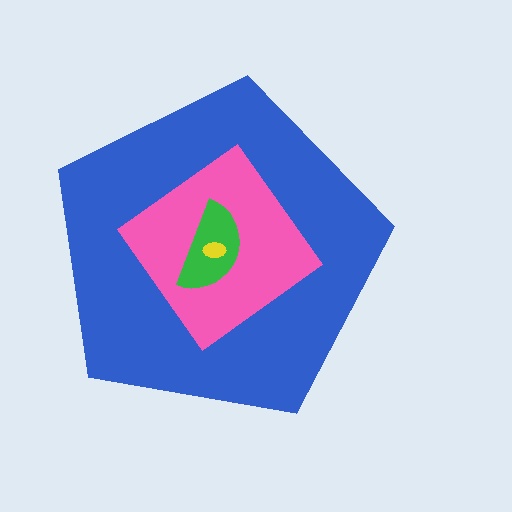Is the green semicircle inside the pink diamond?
Yes.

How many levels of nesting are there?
4.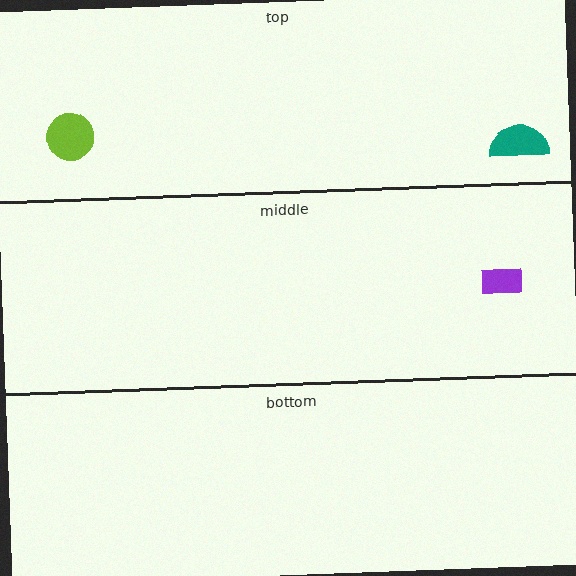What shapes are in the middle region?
The purple rectangle.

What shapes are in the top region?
The lime circle, the teal semicircle.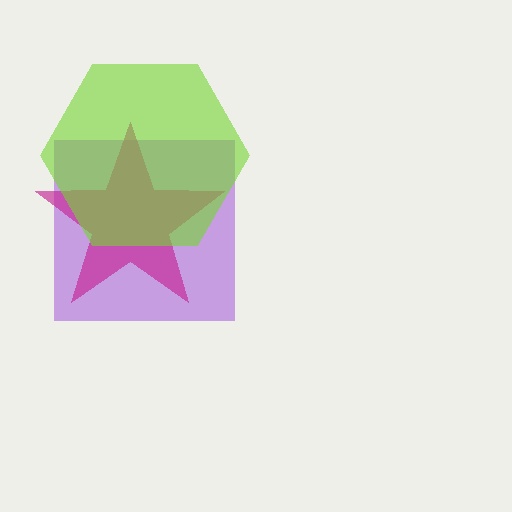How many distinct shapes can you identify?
There are 3 distinct shapes: a purple square, a magenta star, a lime hexagon.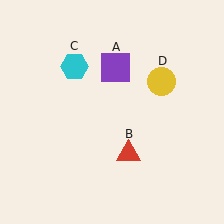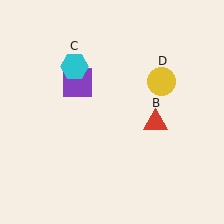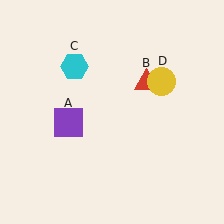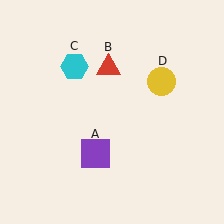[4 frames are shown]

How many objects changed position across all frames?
2 objects changed position: purple square (object A), red triangle (object B).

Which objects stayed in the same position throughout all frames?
Cyan hexagon (object C) and yellow circle (object D) remained stationary.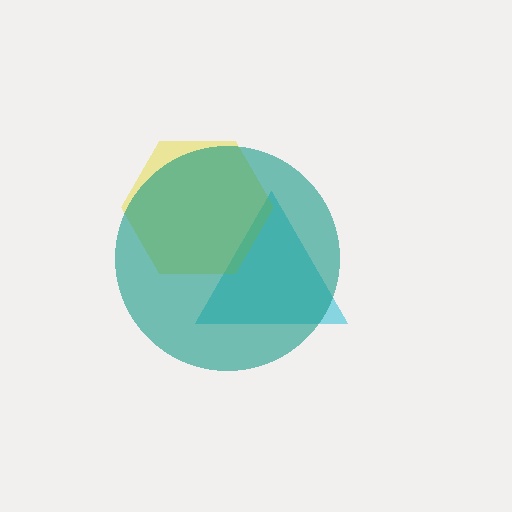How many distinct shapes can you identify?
There are 3 distinct shapes: a cyan triangle, a yellow hexagon, a teal circle.